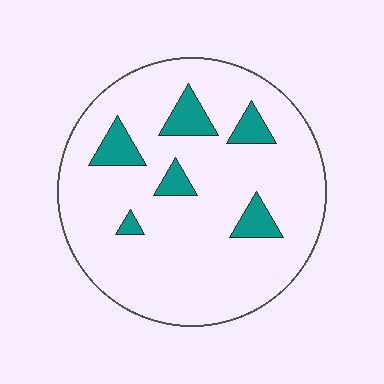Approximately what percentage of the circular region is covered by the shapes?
Approximately 10%.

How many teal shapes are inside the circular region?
6.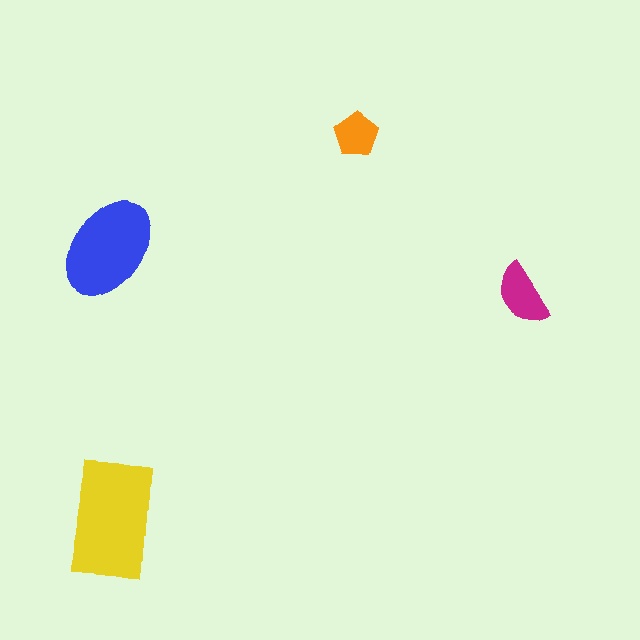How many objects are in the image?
There are 4 objects in the image.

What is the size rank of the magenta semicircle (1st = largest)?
3rd.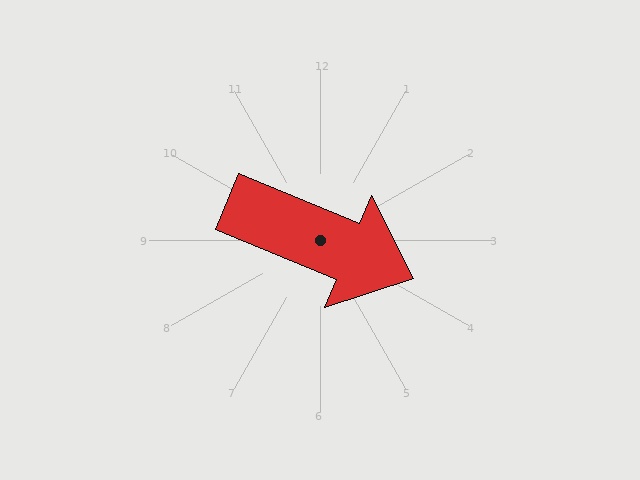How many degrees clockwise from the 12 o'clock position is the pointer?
Approximately 113 degrees.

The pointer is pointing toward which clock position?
Roughly 4 o'clock.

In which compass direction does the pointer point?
Southeast.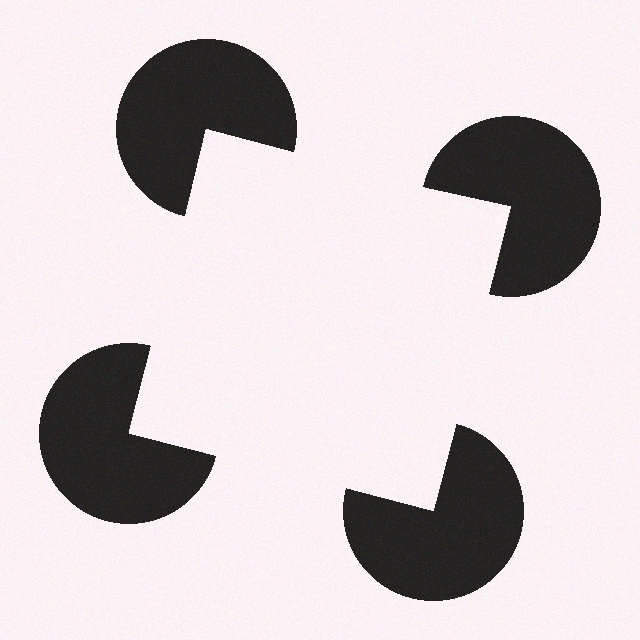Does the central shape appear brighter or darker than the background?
It typically appears slightly brighter than the background, even though no actual brightness change is drawn.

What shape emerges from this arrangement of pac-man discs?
An illusory square — its edges are inferred from the aligned wedge cuts in the pac-man discs, not physically drawn.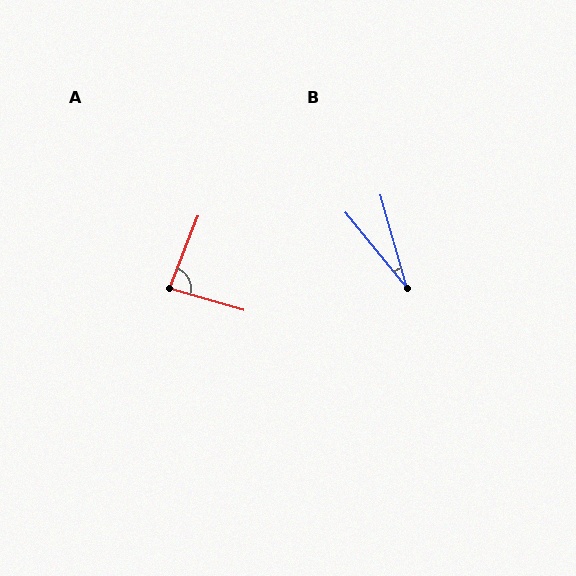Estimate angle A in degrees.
Approximately 84 degrees.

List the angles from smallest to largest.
B (23°), A (84°).